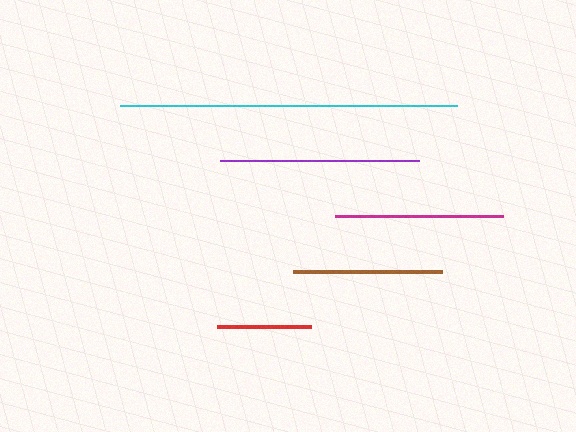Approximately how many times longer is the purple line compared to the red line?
The purple line is approximately 2.1 times the length of the red line.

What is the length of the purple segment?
The purple segment is approximately 199 pixels long.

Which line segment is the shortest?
The red line is the shortest at approximately 95 pixels.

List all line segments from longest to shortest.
From longest to shortest: cyan, purple, magenta, brown, red.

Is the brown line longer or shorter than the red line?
The brown line is longer than the red line.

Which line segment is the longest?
The cyan line is the longest at approximately 337 pixels.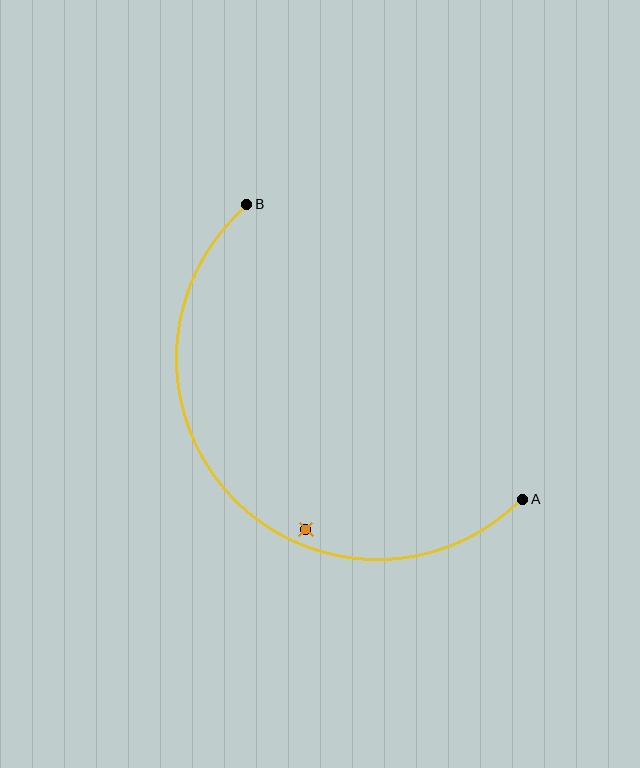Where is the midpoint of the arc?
The arc midpoint is the point on the curve farthest from the straight line joining A and B. It sits below and to the left of that line.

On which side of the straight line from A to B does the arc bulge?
The arc bulges below and to the left of the straight line connecting A and B.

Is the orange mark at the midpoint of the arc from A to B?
No — the orange mark does not lie on the arc at all. It sits slightly inside the curve.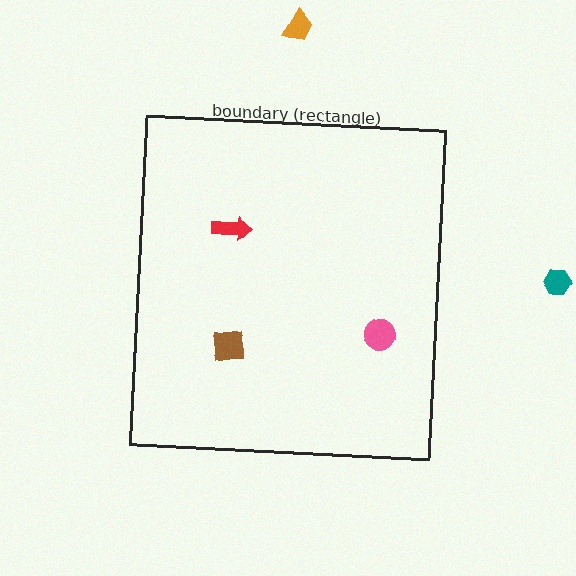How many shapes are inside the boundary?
3 inside, 2 outside.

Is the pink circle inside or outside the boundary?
Inside.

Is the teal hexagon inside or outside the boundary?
Outside.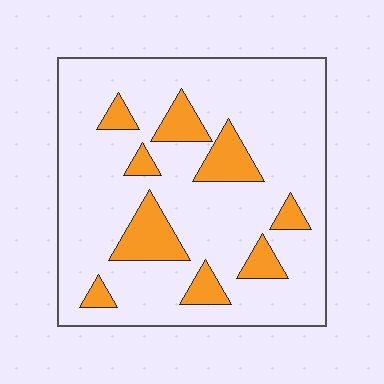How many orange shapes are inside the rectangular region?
9.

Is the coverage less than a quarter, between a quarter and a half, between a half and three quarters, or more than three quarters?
Less than a quarter.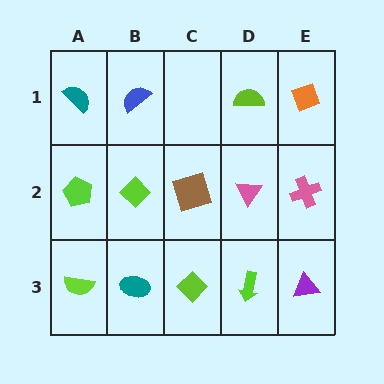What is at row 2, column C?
A brown square.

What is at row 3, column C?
A lime diamond.